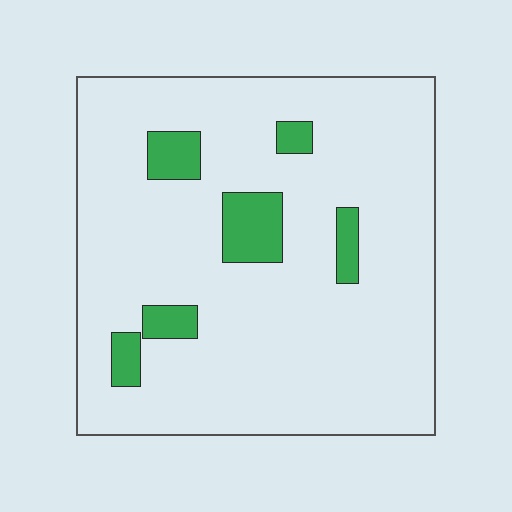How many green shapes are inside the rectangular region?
6.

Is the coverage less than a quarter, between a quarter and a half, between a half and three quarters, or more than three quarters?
Less than a quarter.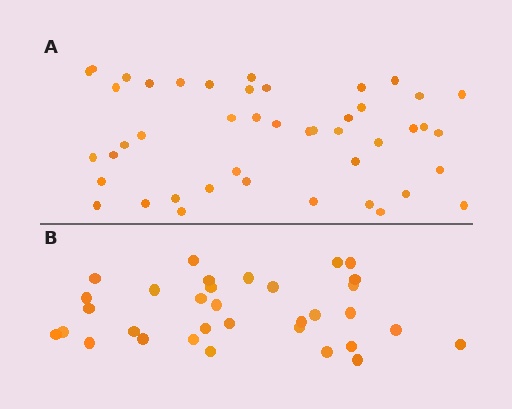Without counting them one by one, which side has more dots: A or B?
Region A (the top region) has more dots.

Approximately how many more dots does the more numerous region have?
Region A has roughly 12 or so more dots than region B.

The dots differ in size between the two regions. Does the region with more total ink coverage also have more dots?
No. Region B has more total ink coverage because its dots are larger, but region A actually contains more individual dots. Total area can be misleading — the number of items is what matters here.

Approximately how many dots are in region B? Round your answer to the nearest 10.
About 30 dots. (The exact count is 33, which rounds to 30.)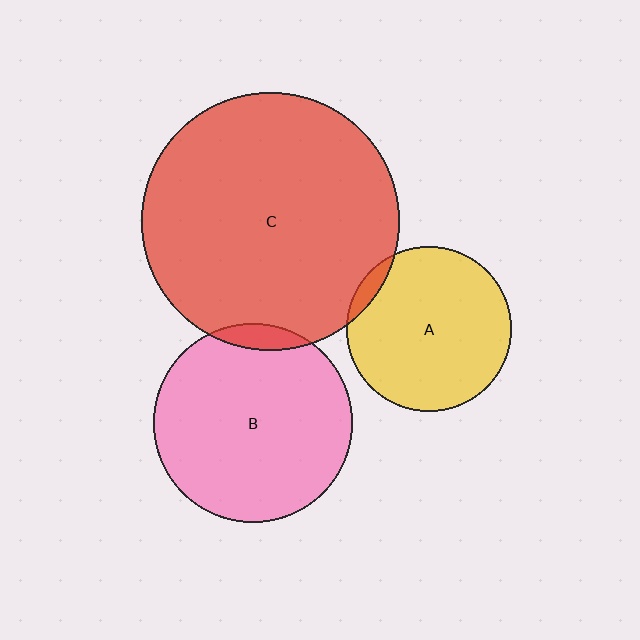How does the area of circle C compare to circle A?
Approximately 2.5 times.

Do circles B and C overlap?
Yes.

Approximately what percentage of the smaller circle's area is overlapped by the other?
Approximately 5%.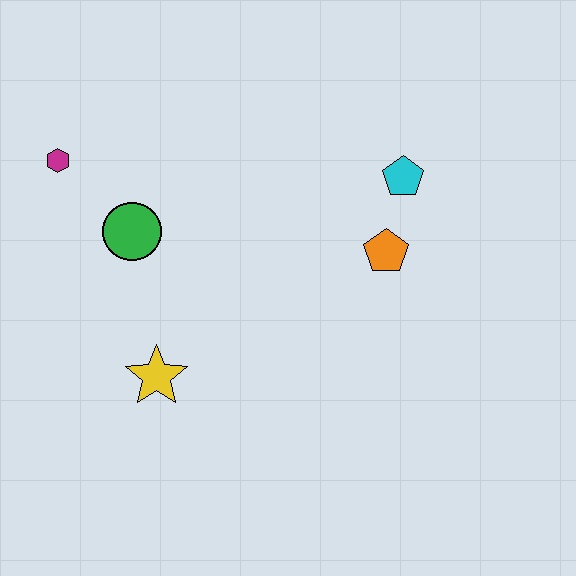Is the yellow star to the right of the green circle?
Yes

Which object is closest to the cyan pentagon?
The orange pentagon is closest to the cyan pentagon.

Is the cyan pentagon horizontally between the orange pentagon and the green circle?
No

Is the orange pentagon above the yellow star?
Yes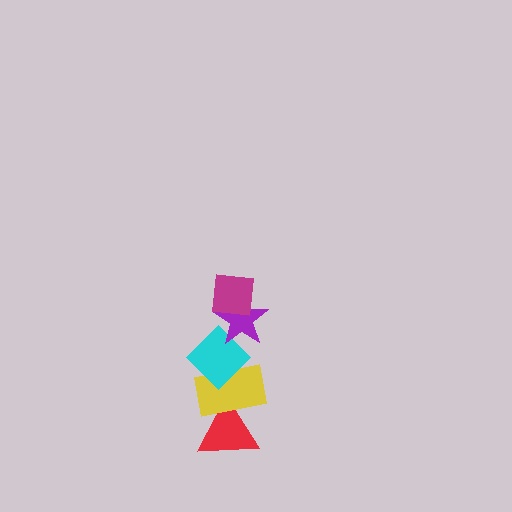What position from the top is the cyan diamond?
The cyan diamond is 3rd from the top.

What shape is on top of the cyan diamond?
The purple star is on top of the cyan diamond.